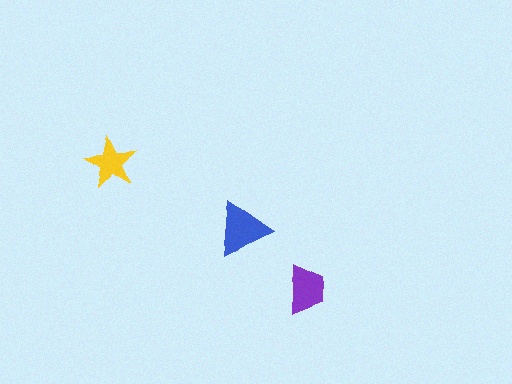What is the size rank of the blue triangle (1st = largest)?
1st.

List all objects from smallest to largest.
The yellow star, the purple trapezoid, the blue triangle.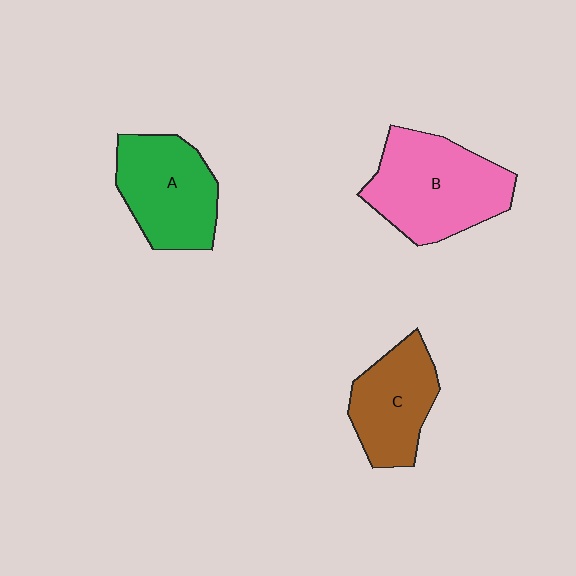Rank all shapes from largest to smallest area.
From largest to smallest: B (pink), A (green), C (brown).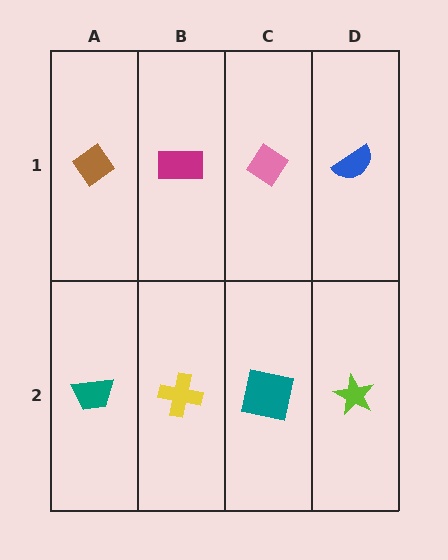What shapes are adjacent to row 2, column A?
A brown diamond (row 1, column A), a yellow cross (row 2, column B).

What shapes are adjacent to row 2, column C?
A pink diamond (row 1, column C), a yellow cross (row 2, column B), a lime star (row 2, column D).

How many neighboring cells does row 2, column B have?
3.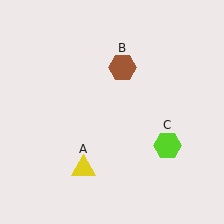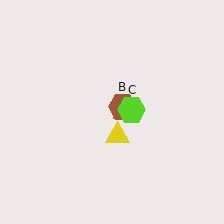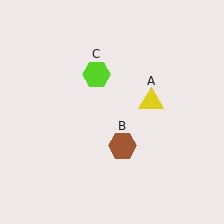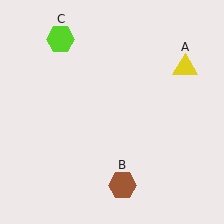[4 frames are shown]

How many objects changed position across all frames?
3 objects changed position: yellow triangle (object A), brown hexagon (object B), lime hexagon (object C).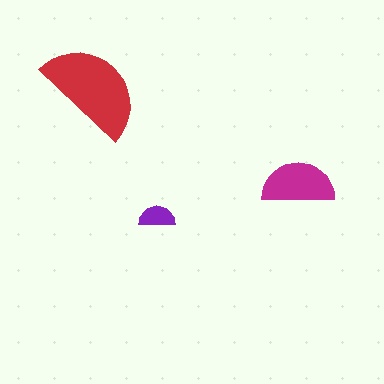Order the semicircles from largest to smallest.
the red one, the magenta one, the purple one.